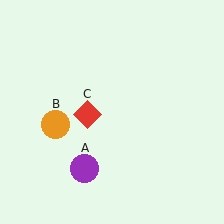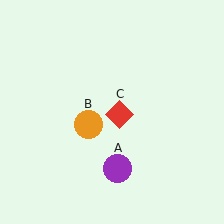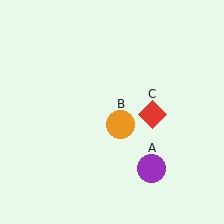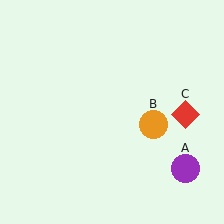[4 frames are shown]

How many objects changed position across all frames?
3 objects changed position: purple circle (object A), orange circle (object B), red diamond (object C).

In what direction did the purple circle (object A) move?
The purple circle (object A) moved right.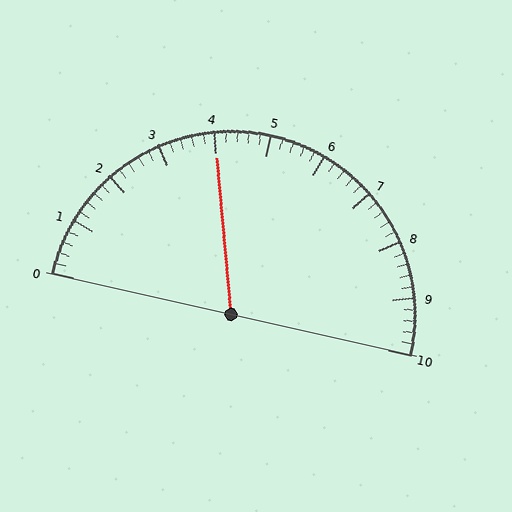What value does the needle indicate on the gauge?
The needle indicates approximately 4.0.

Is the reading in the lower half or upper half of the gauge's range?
The reading is in the lower half of the range (0 to 10).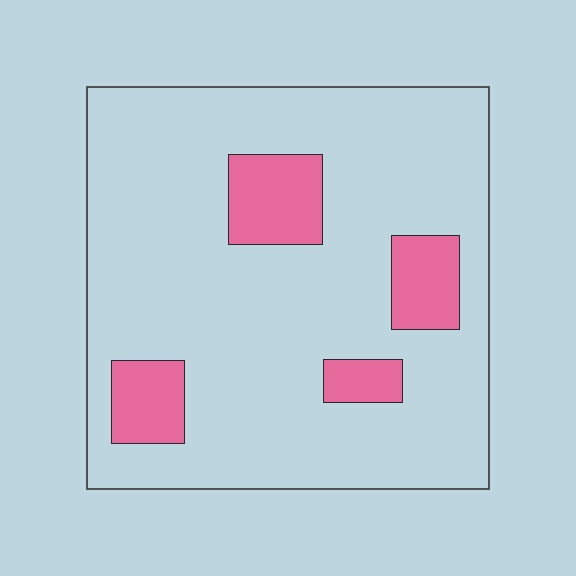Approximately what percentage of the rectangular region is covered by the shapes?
Approximately 15%.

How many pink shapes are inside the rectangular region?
4.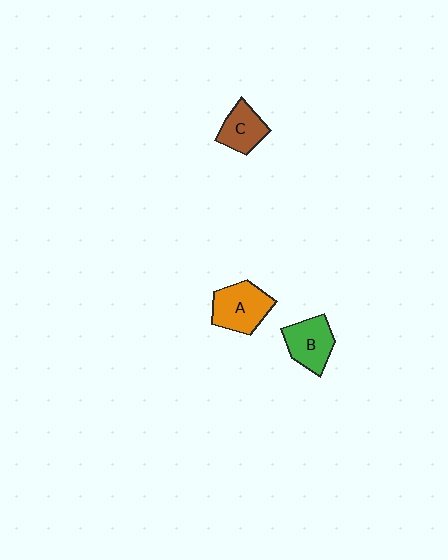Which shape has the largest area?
Shape A (orange).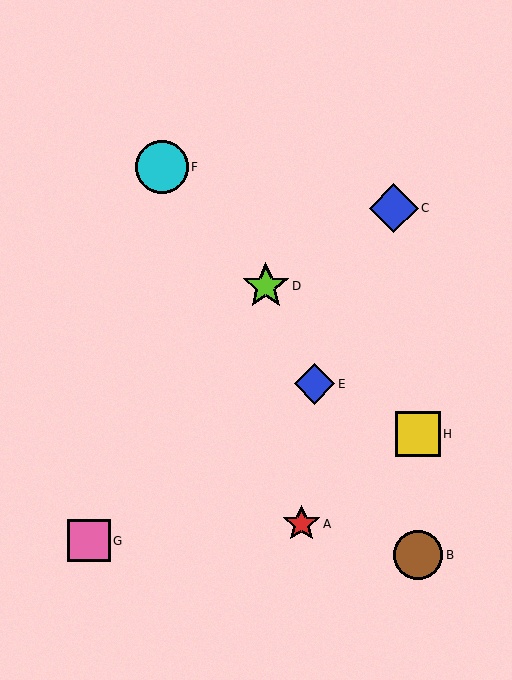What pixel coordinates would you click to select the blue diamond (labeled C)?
Click at (394, 208) to select the blue diamond C.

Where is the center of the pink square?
The center of the pink square is at (89, 541).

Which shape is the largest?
The cyan circle (labeled F) is the largest.